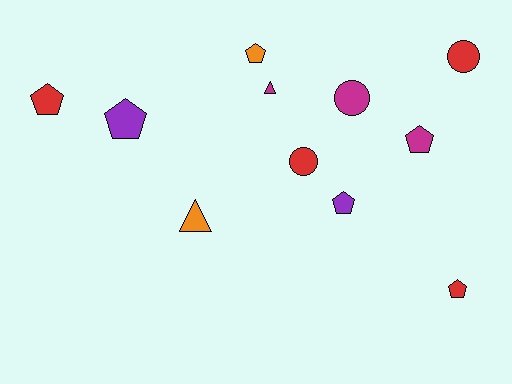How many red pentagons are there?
There are 2 red pentagons.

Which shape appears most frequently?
Pentagon, with 6 objects.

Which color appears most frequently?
Red, with 4 objects.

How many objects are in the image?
There are 11 objects.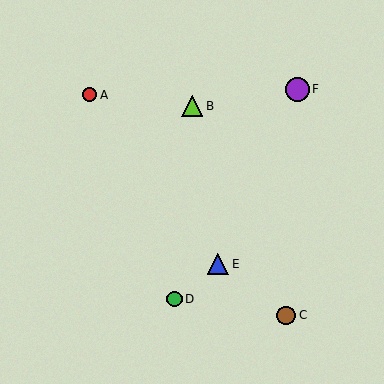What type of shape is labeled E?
Shape E is a blue triangle.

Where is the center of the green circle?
The center of the green circle is at (175, 299).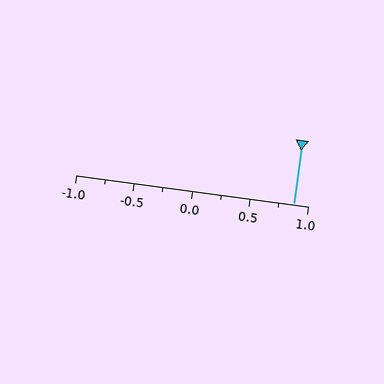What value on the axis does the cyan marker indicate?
The marker indicates approximately 0.88.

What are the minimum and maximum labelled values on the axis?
The axis runs from -1.0 to 1.0.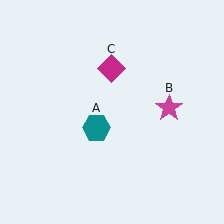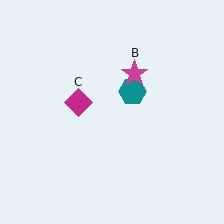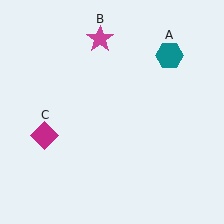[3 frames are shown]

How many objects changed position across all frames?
3 objects changed position: teal hexagon (object A), magenta star (object B), magenta diamond (object C).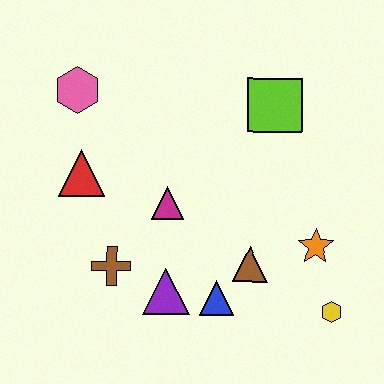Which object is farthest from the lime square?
The brown cross is farthest from the lime square.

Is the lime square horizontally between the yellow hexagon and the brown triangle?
Yes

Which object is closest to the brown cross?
The purple triangle is closest to the brown cross.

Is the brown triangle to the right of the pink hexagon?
Yes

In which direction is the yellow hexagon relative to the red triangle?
The yellow hexagon is to the right of the red triangle.